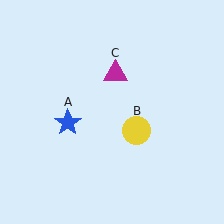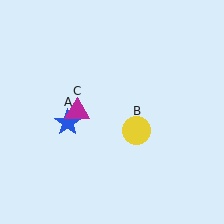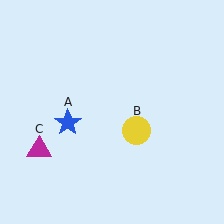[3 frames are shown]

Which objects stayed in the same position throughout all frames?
Blue star (object A) and yellow circle (object B) remained stationary.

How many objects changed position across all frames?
1 object changed position: magenta triangle (object C).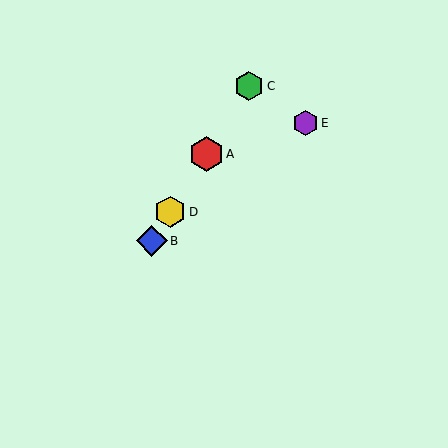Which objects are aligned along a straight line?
Objects A, B, C, D are aligned along a straight line.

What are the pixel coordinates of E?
Object E is at (305, 123).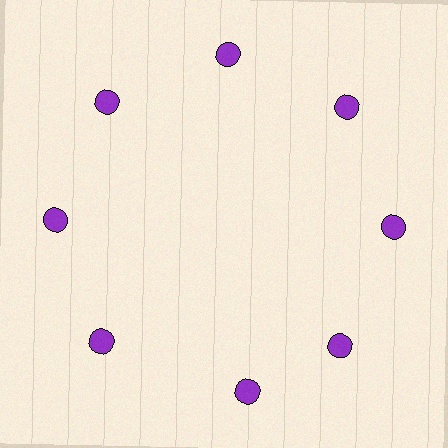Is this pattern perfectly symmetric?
No. The 8 purple circles are arranged in a ring, but one element near the 6 o'clock position is rotated out of alignment along the ring, breaking the 8-fold rotational symmetry.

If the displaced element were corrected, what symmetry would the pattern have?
It would have 8-fold rotational symmetry — the pattern would map onto itself every 45 degrees.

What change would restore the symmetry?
The symmetry would be restored by rotating it back into even spacing with its neighbors so that all 8 circles sit at equal angles and equal distance from the center.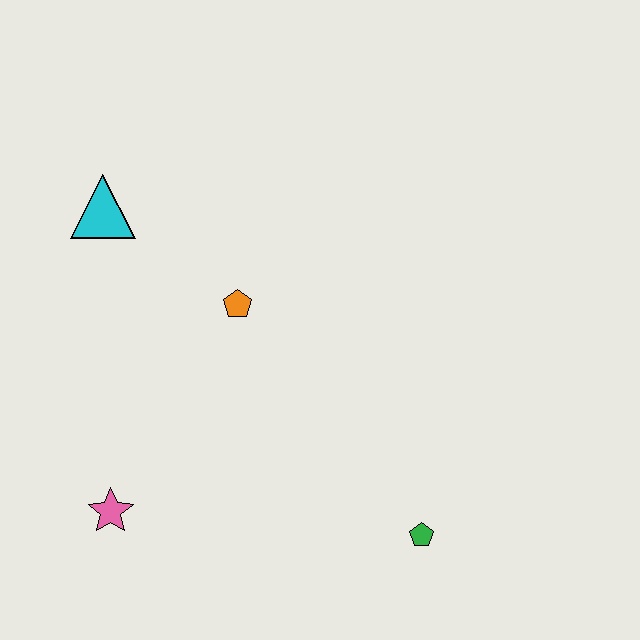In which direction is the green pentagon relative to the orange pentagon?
The green pentagon is below the orange pentagon.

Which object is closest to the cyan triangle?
The orange pentagon is closest to the cyan triangle.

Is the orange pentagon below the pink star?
No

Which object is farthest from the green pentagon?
The cyan triangle is farthest from the green pentagon.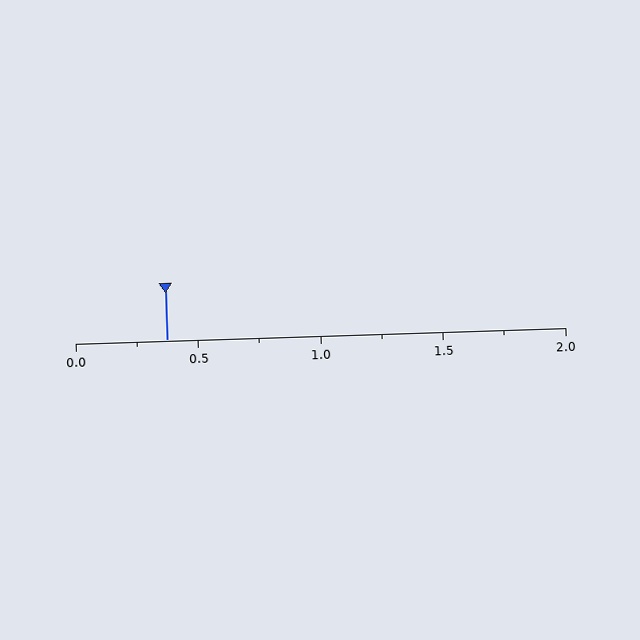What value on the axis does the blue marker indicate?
The marker indicates approximately 0.38.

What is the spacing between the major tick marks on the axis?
The major ticks are spaced 0.5 apart.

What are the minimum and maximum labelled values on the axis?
The axis runs from 0.0 to 2.0.